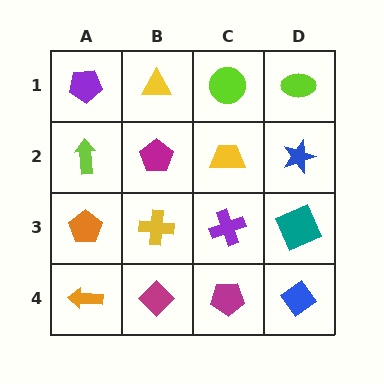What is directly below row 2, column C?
A purple cross.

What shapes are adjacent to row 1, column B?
A magenta pentagon (row 2, column B), a purple pentagon (row 1, column A), a lime circle (row 1, column C).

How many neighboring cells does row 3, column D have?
3.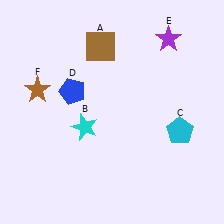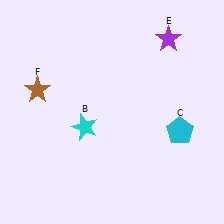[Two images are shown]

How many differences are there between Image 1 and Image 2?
There are 2 differences between the two images.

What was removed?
The brown square (A), the blue pentagon (D) were removed in Image 2.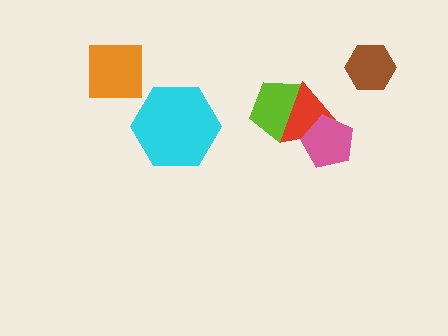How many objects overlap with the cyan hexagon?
0 objects overlap with the cyan hexagon.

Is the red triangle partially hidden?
Yes, it is partially covered by another shape.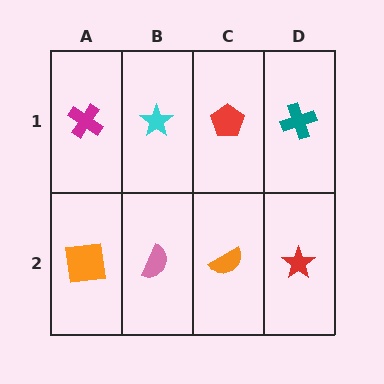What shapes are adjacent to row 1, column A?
An orange square (row 2, column A), a cyan star (row 1, column B).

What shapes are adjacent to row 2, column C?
A red pentagon (row 1, column C), a pink semicircle (row 2, column B), a red star (row 2, column D).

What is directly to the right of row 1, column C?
A teal cross.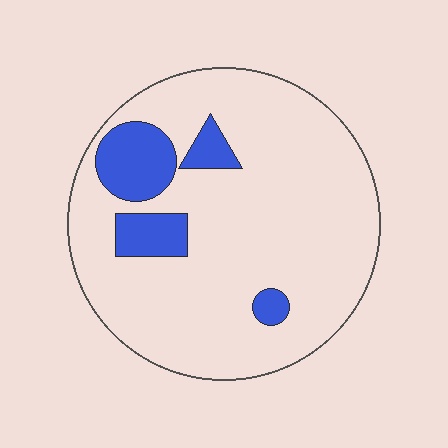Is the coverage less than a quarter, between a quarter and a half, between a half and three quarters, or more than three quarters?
Less than a quarter.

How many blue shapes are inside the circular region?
4.